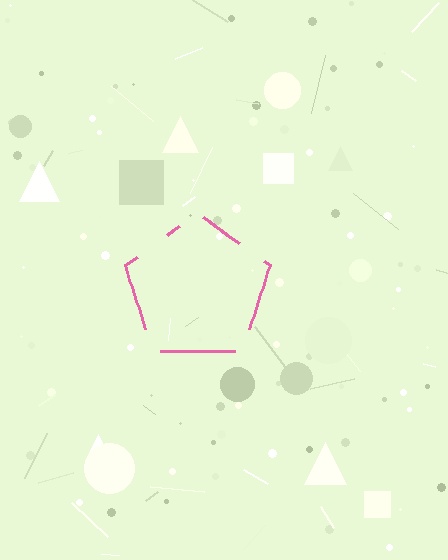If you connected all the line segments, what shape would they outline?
They would outline a pentagon.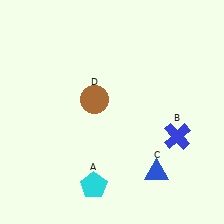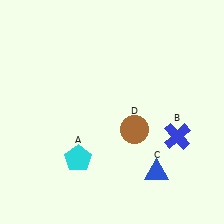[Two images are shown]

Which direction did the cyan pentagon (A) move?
The cyan pentagon (A) moved up.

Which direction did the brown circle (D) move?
The brown circle (D) moved right.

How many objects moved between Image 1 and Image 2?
2 objects moved between the two images.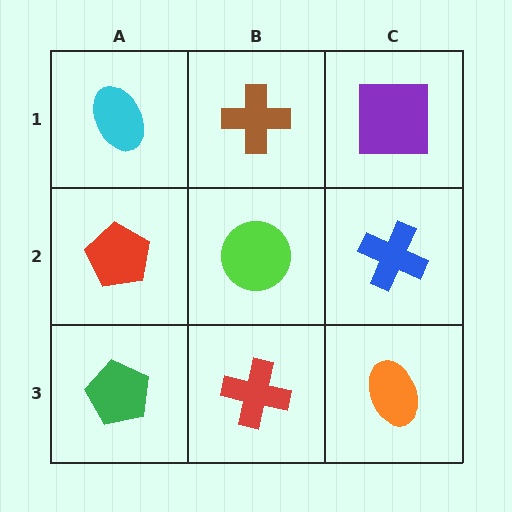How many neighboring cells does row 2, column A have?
3.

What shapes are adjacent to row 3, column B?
A lime circle (row 2, column B), a green pentagon (row 3, column A), an orange ellipse (row 3, column C).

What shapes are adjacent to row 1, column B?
A lime circle (row 2, column B), a cyan ellipse (row 1, column A), a purple square (row 1, column C).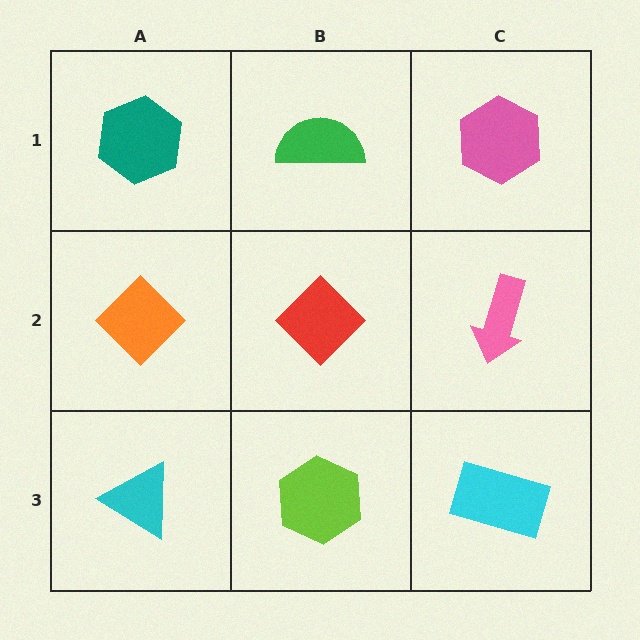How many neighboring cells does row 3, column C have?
2.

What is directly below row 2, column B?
A lime hexagon.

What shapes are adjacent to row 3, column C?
A pink arrow (row 2, column C), a lime hexagon (row 3, column B).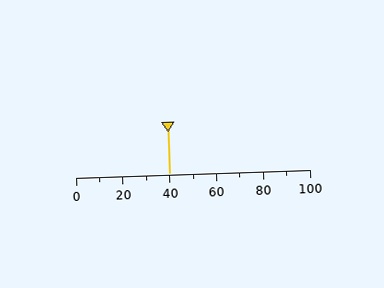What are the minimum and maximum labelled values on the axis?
The axis runs from 0 to 100.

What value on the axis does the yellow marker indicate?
The marker indicates approximately 40.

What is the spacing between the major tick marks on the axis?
The major ticks are spaced 20 apart.